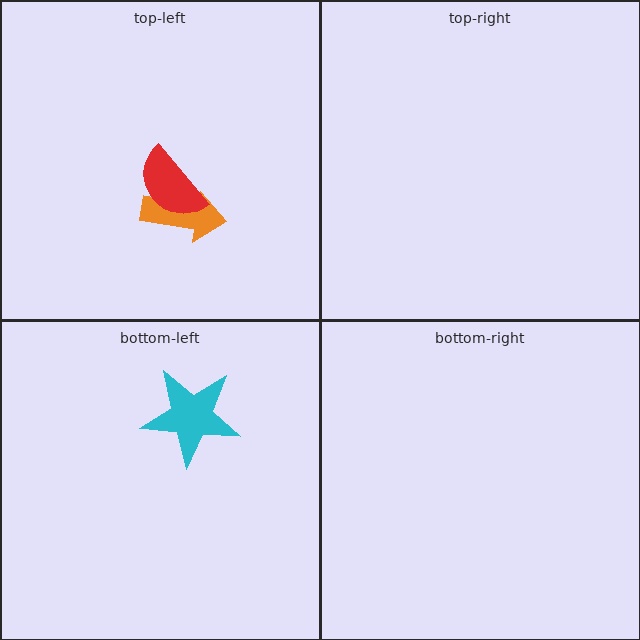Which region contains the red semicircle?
The top-left region.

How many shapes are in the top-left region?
2.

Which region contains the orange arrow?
The top-left region.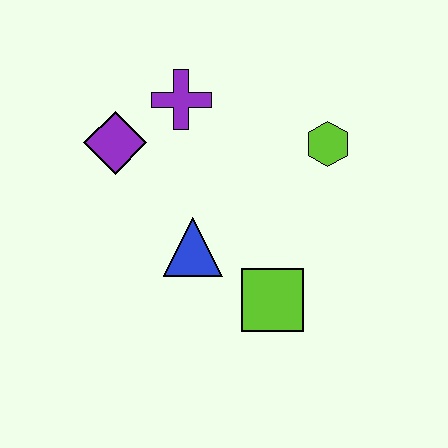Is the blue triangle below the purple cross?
Yes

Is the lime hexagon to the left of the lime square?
No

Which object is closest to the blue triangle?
The lime square is closest to the blue triangle.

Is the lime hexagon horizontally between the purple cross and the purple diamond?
No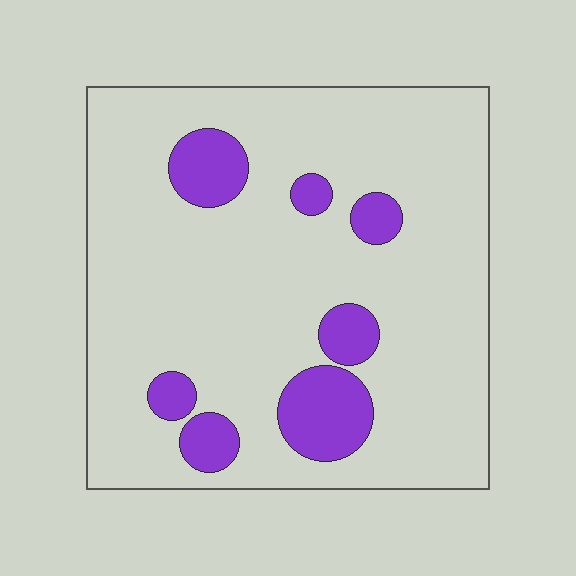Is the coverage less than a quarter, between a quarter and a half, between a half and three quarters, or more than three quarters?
Less than a quarter.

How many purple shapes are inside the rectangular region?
7.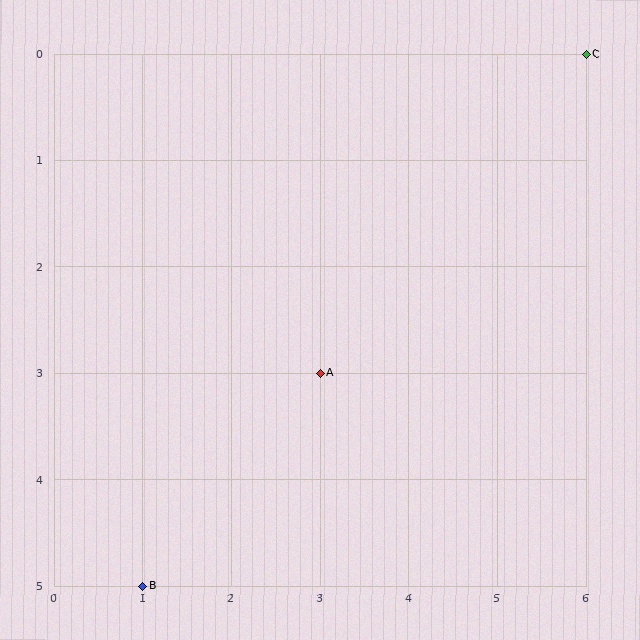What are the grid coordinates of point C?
Point C is at grid coordinates (6, 0).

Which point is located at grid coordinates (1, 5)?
Point B is at (1, 5).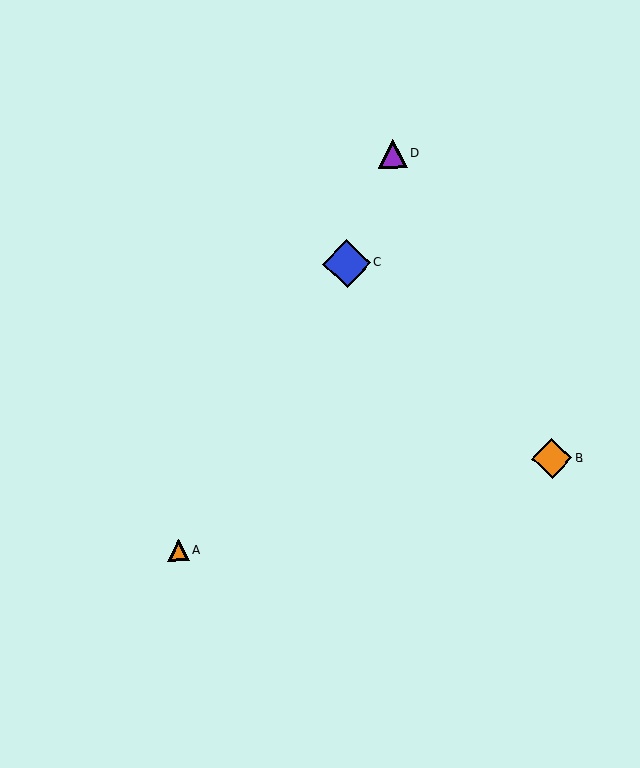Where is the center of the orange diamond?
The center of the orange diamond is at (552, 459).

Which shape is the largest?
The blue diamond (labeled C) is the largest.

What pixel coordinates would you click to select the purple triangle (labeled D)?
Click at (393, 153) to select the purple triangle D.